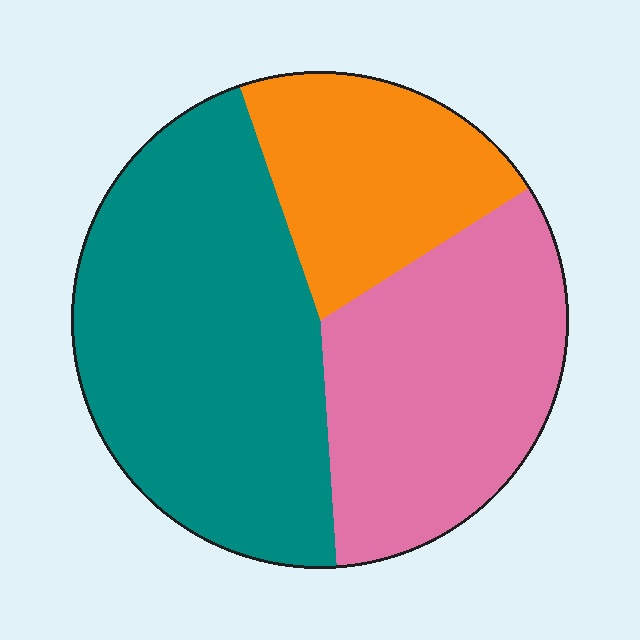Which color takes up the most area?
Teal, at roughly 45%.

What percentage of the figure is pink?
Pink covers roughly 35% of the figure.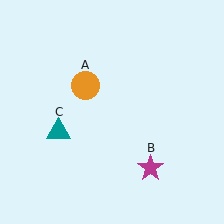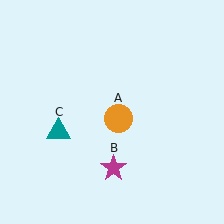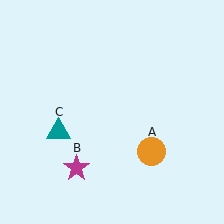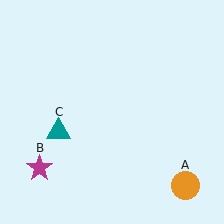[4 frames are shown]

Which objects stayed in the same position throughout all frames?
Teal triangle (object C) remained stationary.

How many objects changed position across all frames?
2 objects changed position: orange circle (object A), magenta star (object B).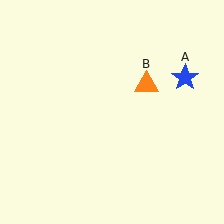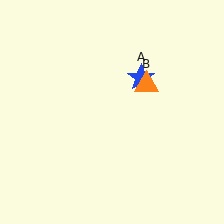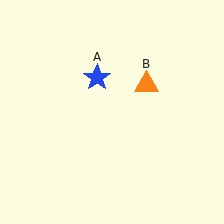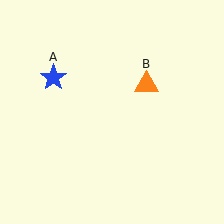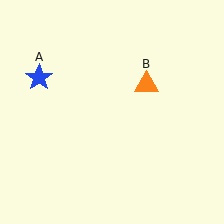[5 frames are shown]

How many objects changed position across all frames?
1 object changed position: blue star (object A).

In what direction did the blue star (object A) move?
The blue star (object A) moved left.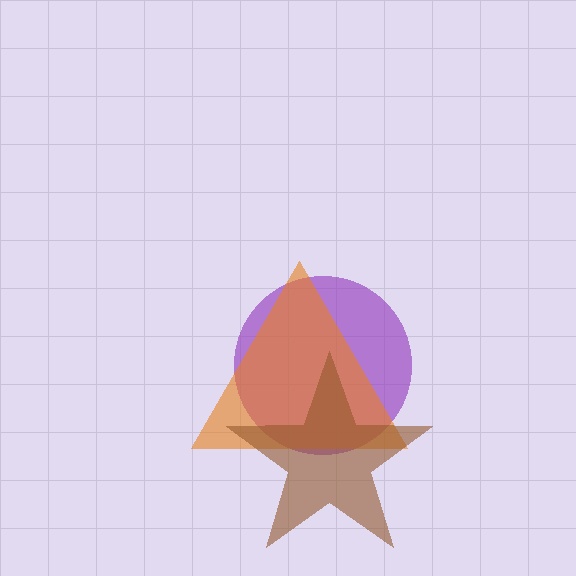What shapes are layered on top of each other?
The layered shapes are: a purple circle, an orange triangle, a brown star.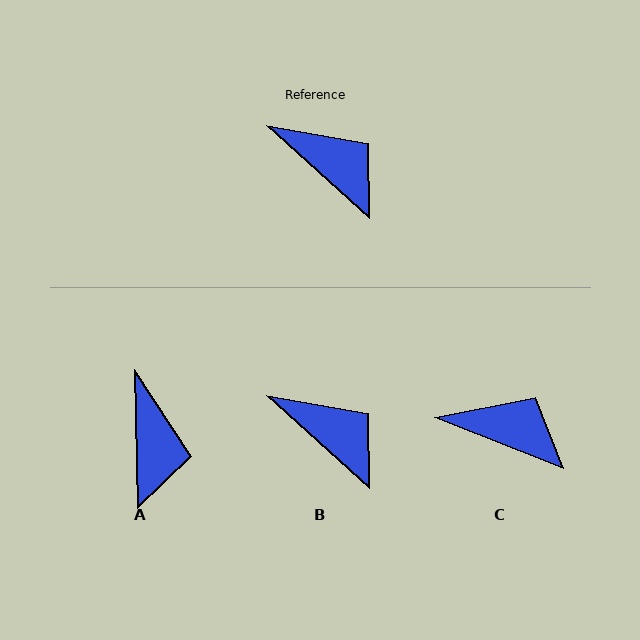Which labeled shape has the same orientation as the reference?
B.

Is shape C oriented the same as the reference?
No, it is off by about 21 degrees.